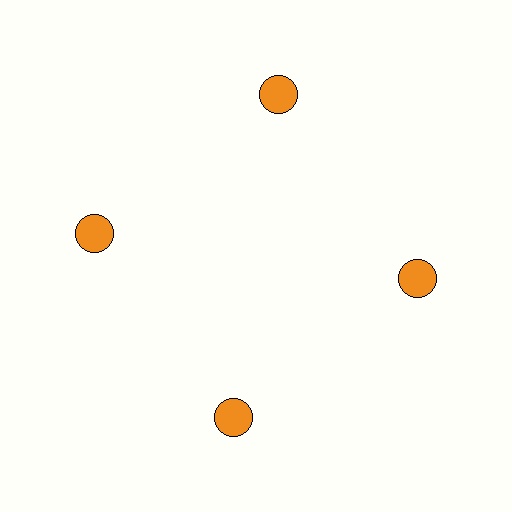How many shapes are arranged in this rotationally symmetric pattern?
There are 4 shapes, arranged in 4 groups of 1.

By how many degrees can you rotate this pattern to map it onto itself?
The pattern maps onto itself every 90 degrees of rotation.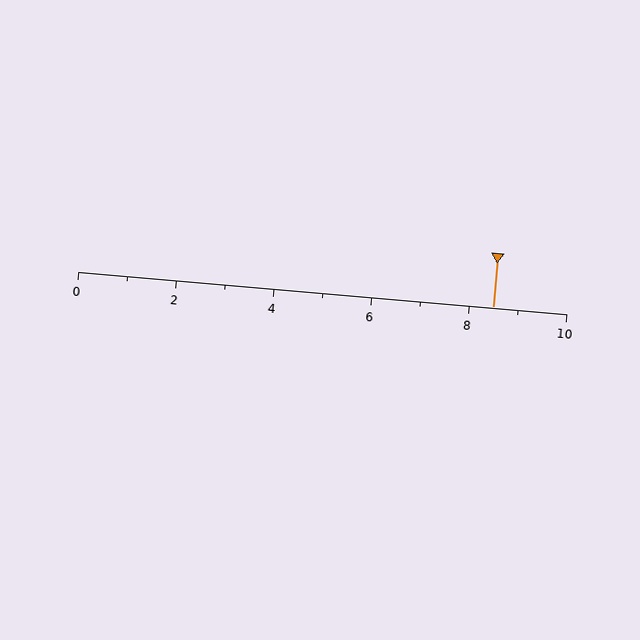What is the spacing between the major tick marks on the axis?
The major ticks are spaced 2 apart.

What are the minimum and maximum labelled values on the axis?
The axis runs from 0 to 10.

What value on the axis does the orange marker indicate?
The marker indicates approximately 8.5.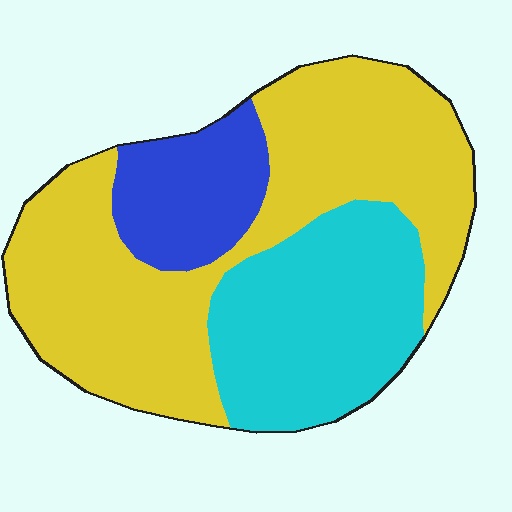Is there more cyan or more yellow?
Yellow.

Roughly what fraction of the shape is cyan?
Cyan covers roughly 30% of the shape.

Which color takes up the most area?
Yellow, at roughly 55%.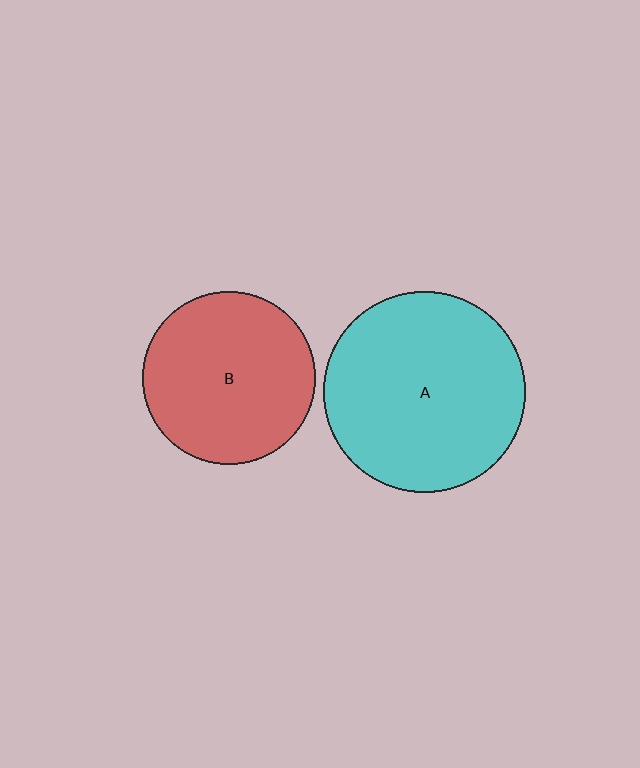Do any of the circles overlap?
No, none of the circles overlap.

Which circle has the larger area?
Circle A (cyan).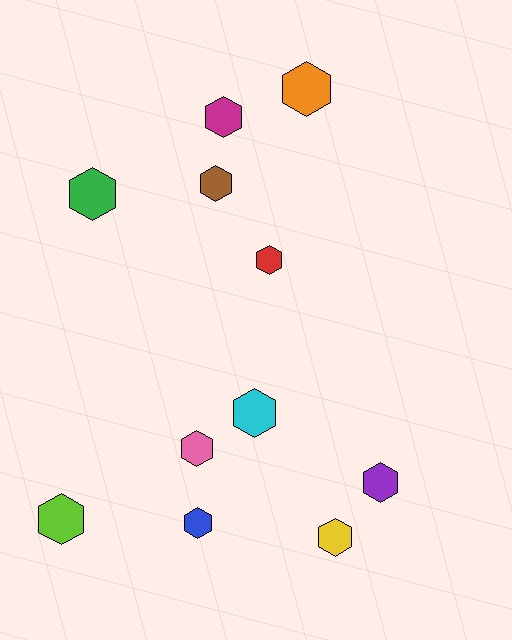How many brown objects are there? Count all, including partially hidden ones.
There is 1 brown object.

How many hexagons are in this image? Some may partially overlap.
There are 11 hexagons.